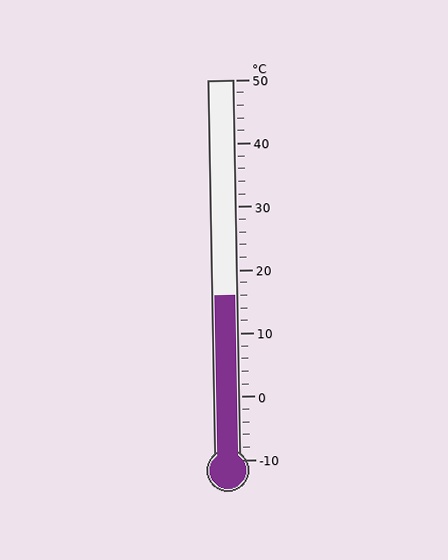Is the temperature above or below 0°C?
The temperature is above 0°C.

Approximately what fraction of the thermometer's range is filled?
The thermometer is filled to approximately 45% of its range.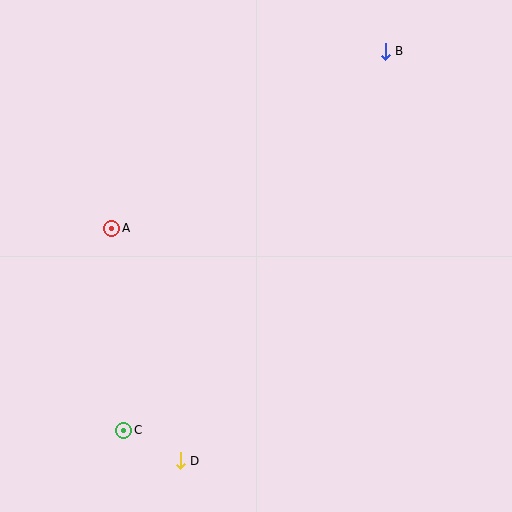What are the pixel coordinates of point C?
Point C is at (124, 430).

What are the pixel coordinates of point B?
Point B is at (385, 51).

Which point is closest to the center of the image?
Point A at (112, 228) is closest to the center.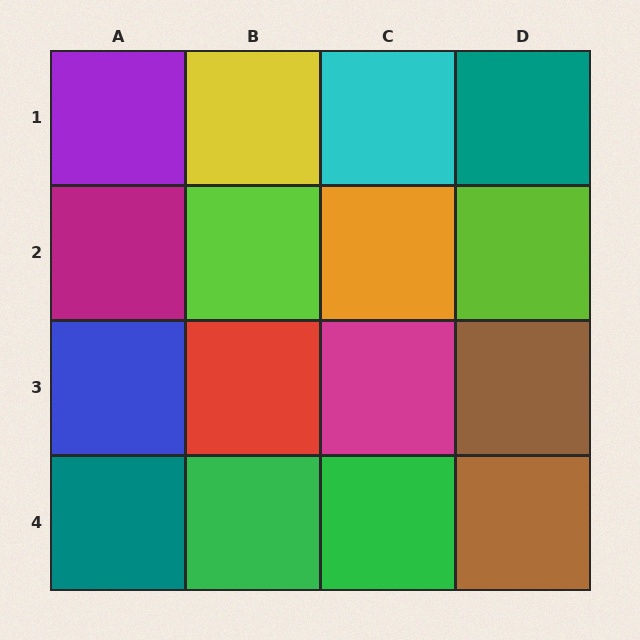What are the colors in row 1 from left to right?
Purple, yellow, cyan, teal.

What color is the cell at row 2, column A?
Magenta.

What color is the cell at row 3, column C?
Magenta.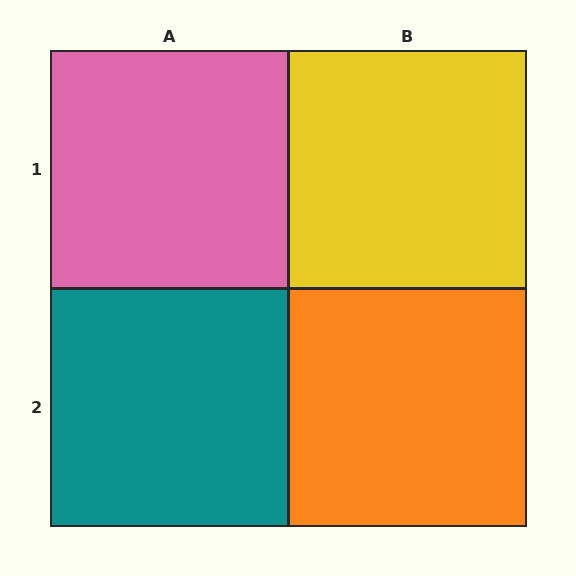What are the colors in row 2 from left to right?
Teal, orange.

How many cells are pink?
1 cell is pink.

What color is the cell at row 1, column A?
Pink.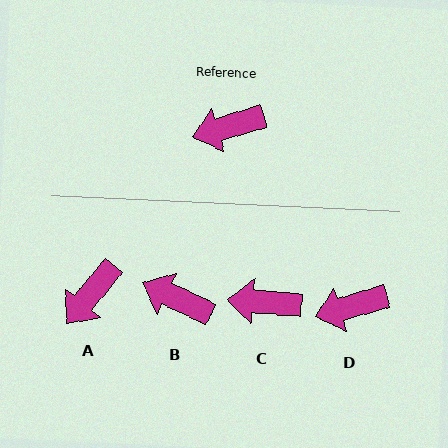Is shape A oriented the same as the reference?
No, it is off by about 34 degrees.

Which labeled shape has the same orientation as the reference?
D.